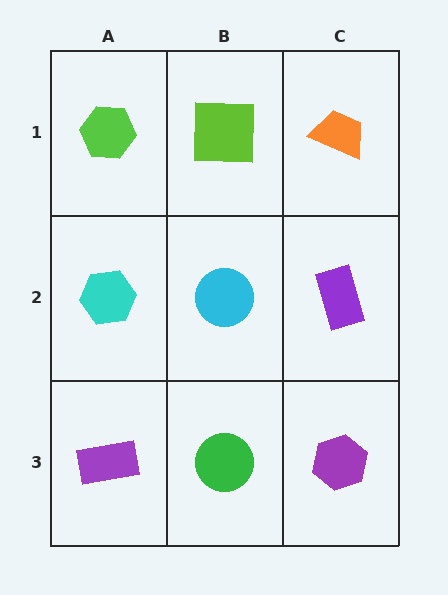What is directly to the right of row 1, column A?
A lime square.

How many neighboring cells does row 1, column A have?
2.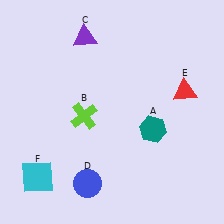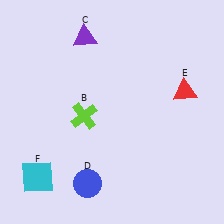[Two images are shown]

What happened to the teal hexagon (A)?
The teal hexagon (A) was removed in Image 2. It was in the bottom-right area of Image 1.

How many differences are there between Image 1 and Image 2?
There is 1 difference between the two images.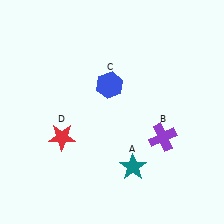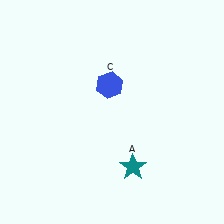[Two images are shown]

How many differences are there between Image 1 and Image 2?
There are 2 differences between the two images.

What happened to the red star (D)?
The red star (D) was removed in Image 2. It was in the bottom-left area of Image 1.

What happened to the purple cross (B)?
The purple cross (B) was removed in Image 2. It was in the bottom-right area of Image 1.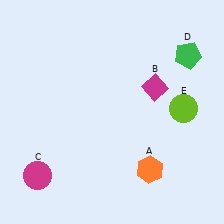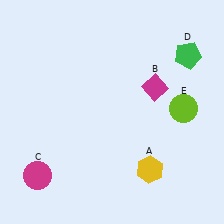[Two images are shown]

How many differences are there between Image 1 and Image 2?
There is 1 difference between the two images.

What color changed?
The hexagon (A) changed from orange in Image 1 to yellow in Image 2.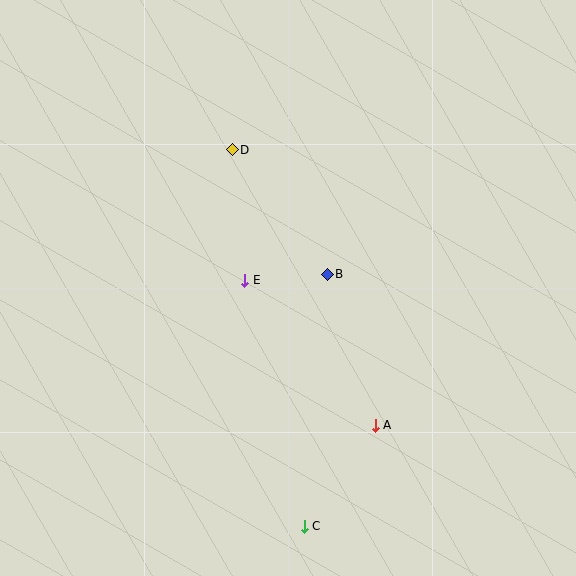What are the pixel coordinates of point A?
Point A is at (375, 425).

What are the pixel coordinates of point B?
Point B is at (327, 274).